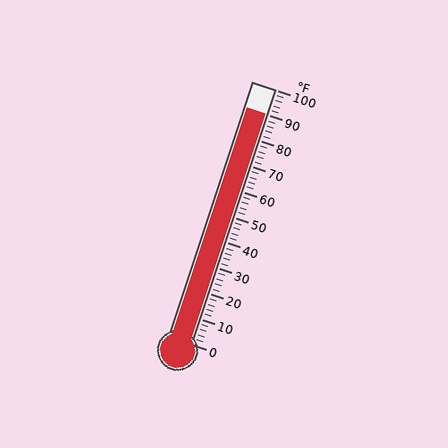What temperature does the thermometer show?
The thermometer shows approximately 90°F.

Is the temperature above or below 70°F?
The temperature is above 70°F.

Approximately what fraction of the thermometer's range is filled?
The thermometer is filled to approximately 90% of its range.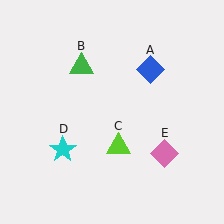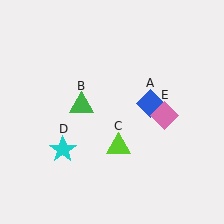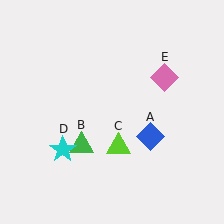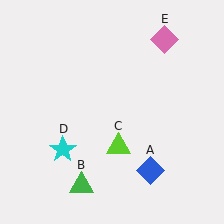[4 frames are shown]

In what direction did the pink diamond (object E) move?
The pink diamond (object E) moved up.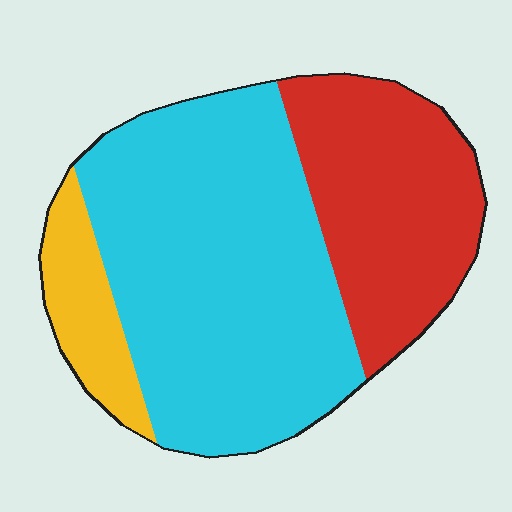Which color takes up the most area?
Cyan, at roughly 60%.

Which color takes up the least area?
Yellow, at roughly 10%.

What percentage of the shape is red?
Red covers roughly 30% of the shape.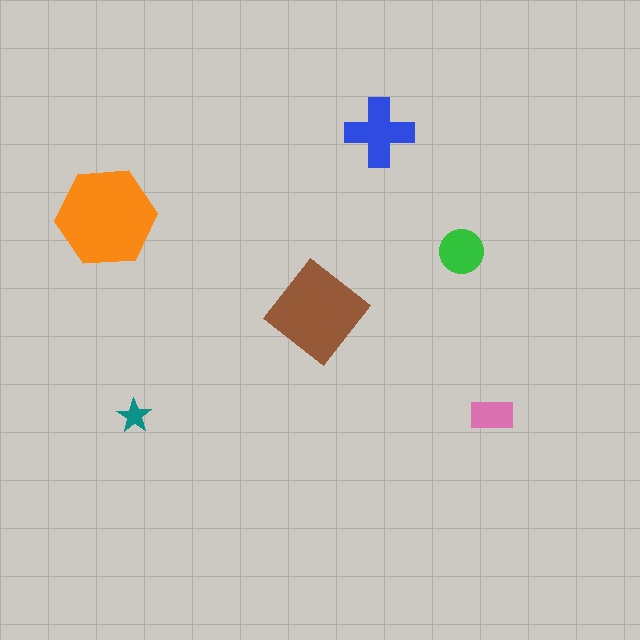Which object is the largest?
The orange hexagon.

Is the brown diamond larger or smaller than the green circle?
Larger.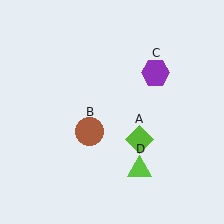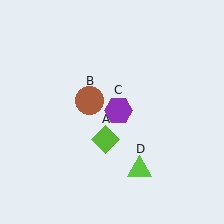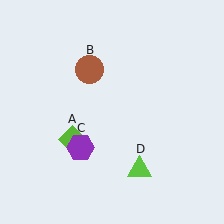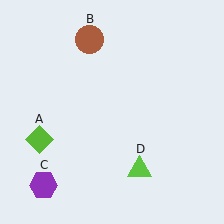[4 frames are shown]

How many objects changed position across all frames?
3 objects changed position: lime diamond (object A), brown circle (object B), purple hexagon (object C).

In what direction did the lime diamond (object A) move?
The lime diamond (object A) moved left.